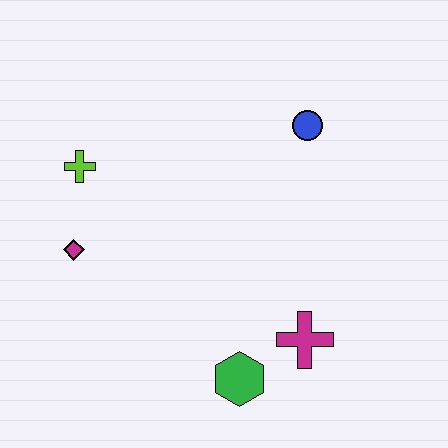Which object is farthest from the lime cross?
The magenta cross is farthest from the lime cross.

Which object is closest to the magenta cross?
The green hexagon is closest to the magenta cross.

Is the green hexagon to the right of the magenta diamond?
Yes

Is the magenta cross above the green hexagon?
Yes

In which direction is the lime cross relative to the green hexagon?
The lime cross is above the green hexagon.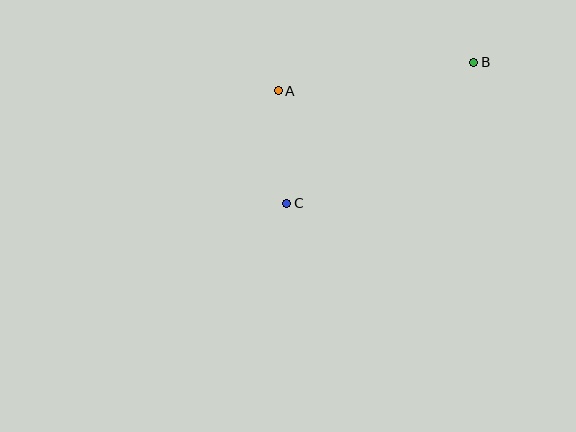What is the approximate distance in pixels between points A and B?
The distance between A and B is approximately 197 pixels.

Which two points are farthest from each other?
Points B and C are farthest from each other.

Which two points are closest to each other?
Points A and C are closest to each other.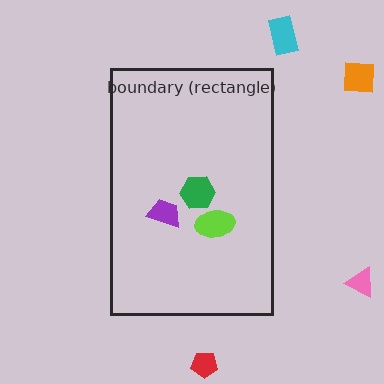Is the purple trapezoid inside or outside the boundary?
Inside.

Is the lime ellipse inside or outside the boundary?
Inside.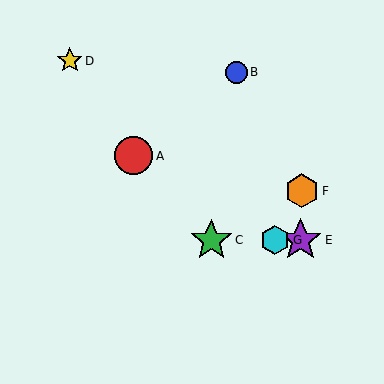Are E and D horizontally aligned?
No, E is at y≈240 and D is at y≈61.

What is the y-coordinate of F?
Object F is at y≈191.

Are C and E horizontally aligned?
Yes, both are at y≈240.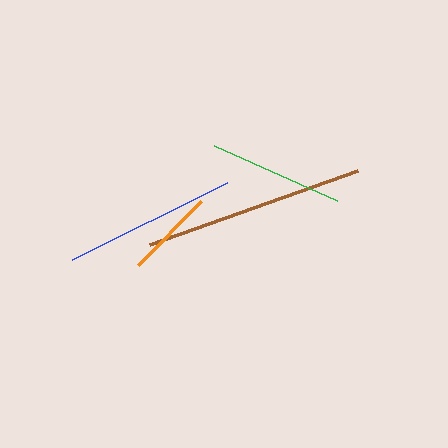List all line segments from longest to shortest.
From longest to shortest: brown, blue, green, orange.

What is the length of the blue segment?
The blue segment is approximately 174 pixels long.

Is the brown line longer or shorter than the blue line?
The brown line is longer than the blue line.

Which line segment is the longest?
The brown line is the longest at approximately 221 pixels.